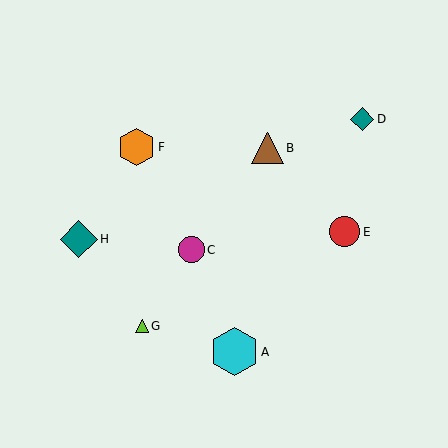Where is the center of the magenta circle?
The center of the magenta circle is at (191, 250).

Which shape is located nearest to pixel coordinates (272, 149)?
The brown triangle (labeled B) at (268, 148) is nearest to that location.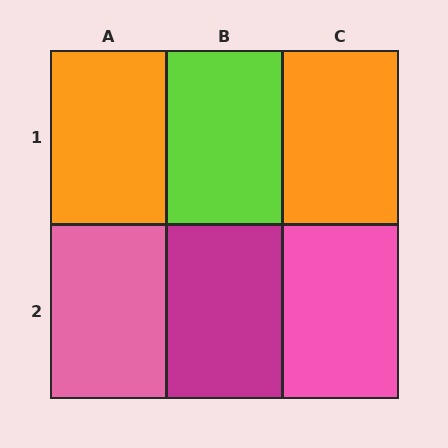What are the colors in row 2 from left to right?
Pink, magenta, pink.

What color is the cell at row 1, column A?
Orange.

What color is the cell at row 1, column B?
Lime.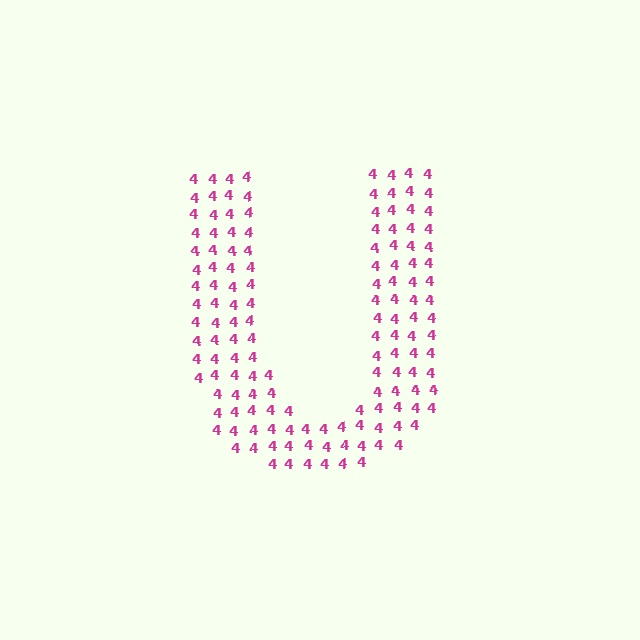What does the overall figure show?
The overall figure shows the letter U.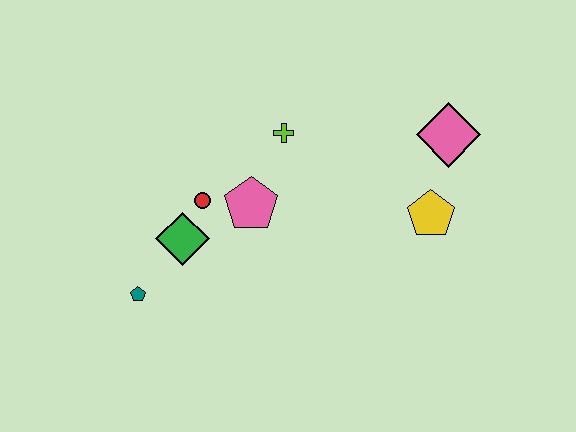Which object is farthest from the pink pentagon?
The pink diamond is farthest from the pink pentagon.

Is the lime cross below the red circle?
No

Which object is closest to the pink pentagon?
The red circle is closest to the pink pentagon.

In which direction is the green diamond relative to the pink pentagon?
The green diamond is to the left of the pink pentagon.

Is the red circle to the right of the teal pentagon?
Yes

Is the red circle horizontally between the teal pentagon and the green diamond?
No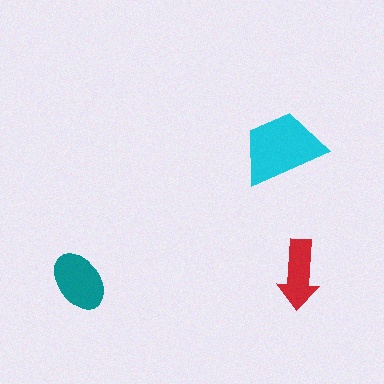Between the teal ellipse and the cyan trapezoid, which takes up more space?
The cyan trapezoid.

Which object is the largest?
The cyan trapezoid.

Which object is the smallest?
The red arrow.